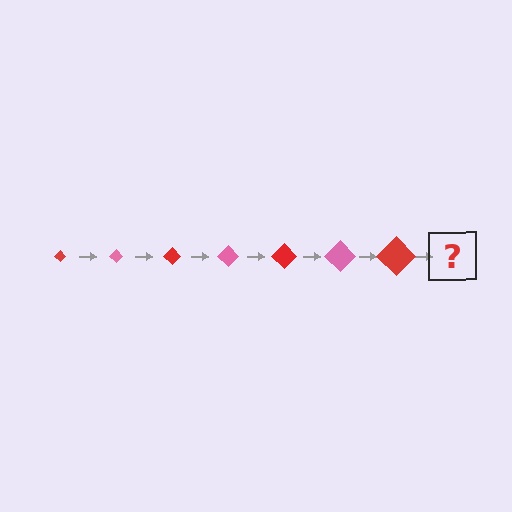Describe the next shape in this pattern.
It should be a pink diamond, larger than the previous one.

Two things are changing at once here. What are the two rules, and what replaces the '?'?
The two rules are that the diamond grows larger each step and the color cycles through red and pink. The '?' should be a pink diamond, larger than the previous one.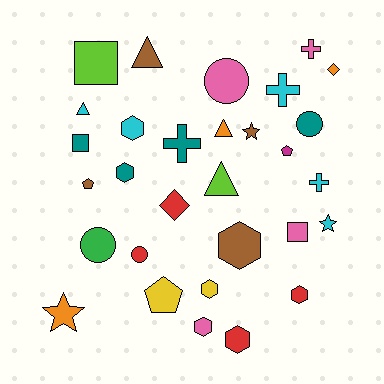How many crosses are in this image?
There are 4 crosses.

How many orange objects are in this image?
There are 3 orange objects.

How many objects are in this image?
There are 30 objects.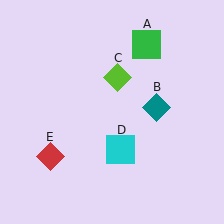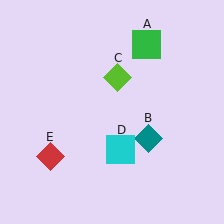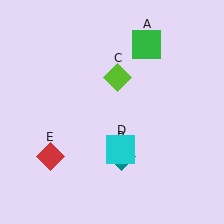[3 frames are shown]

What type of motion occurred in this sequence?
The teal diamond (object B) rotated clockwise around the center of the scene.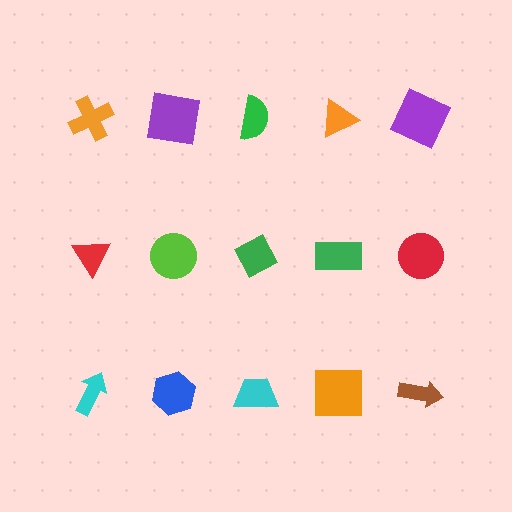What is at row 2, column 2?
A lime circle.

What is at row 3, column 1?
A cyan arrow.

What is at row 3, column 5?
A brown arrow.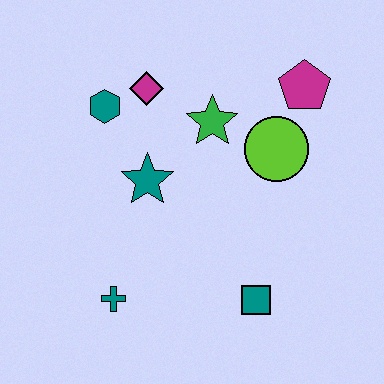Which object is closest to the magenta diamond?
The teal hexagon is closest to the magenta diamond.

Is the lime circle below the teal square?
No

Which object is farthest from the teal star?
The magenta pentagon is farthest from the teal star.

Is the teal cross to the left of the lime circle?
Yes